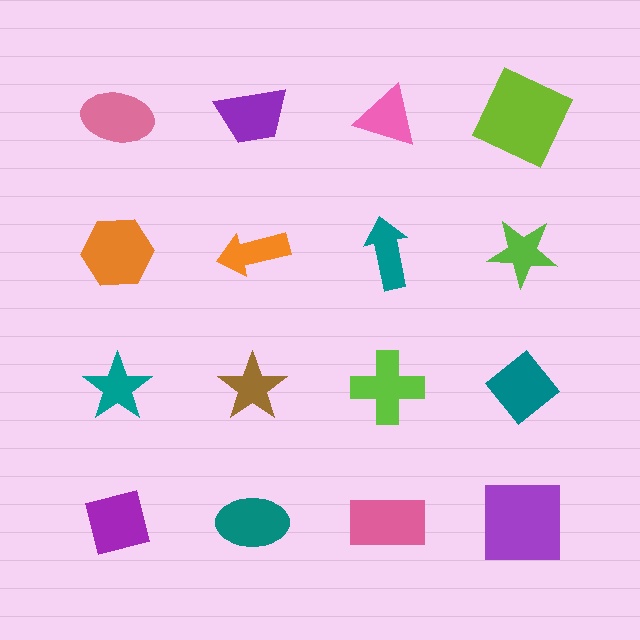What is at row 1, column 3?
A pink triangle.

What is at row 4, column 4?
A purple square.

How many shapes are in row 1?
4 shapes.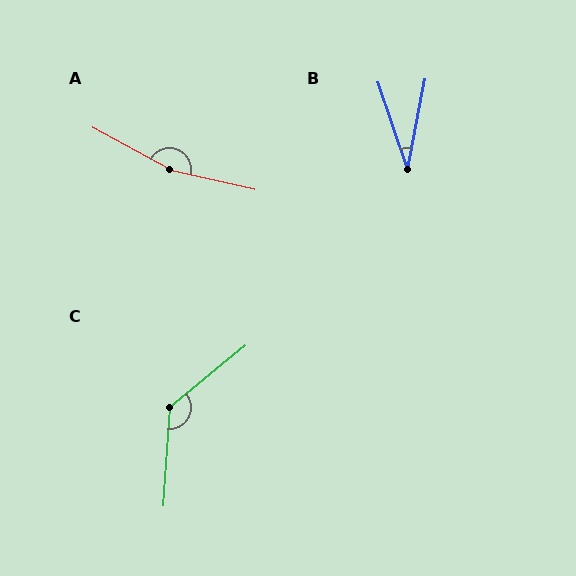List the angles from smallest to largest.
B (29°), C (133°), A (164°).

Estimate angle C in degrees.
Approximately 133 degrees.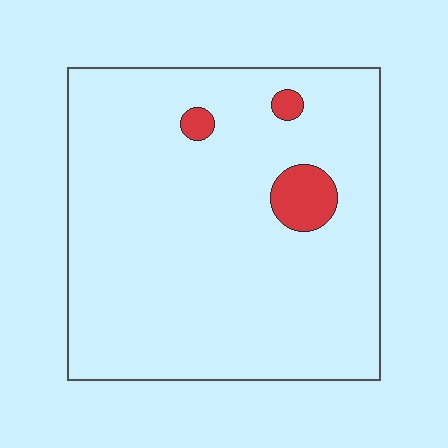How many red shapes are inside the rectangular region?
3.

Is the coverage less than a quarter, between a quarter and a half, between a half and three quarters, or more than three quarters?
Less than a quarter.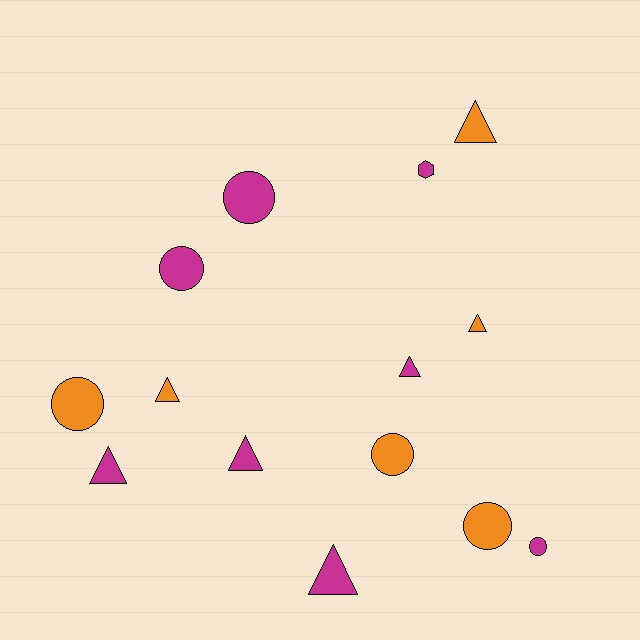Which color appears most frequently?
Magenta, with 8 objects.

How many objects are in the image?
There are 14 objects.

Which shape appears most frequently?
Triangle, with 7 objects.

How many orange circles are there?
There are 3 orange circles.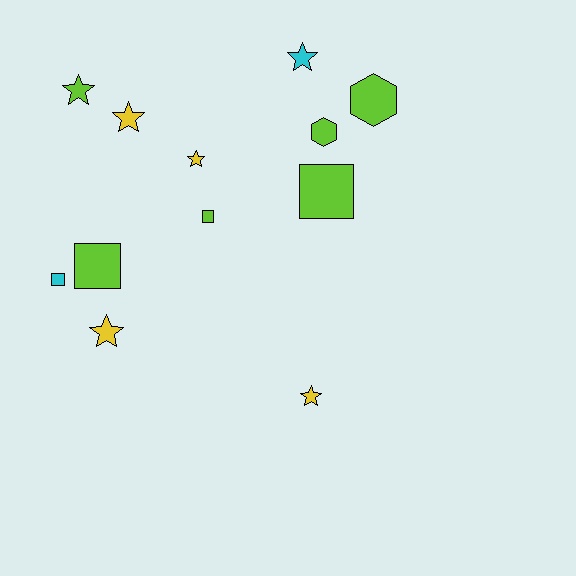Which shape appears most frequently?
Star, with 6 objects.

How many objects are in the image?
There are 12 objects.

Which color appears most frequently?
Lime, with 6 objects.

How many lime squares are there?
There are 3 lime squares.